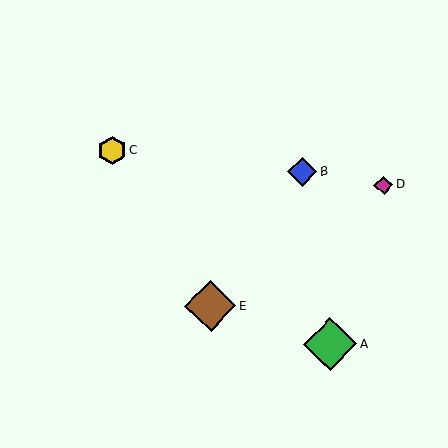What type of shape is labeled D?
Shape D is a magenta diamond.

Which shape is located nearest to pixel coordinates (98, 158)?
The yellow hexagon (labeled C) at (112, 150) is nearest to that location.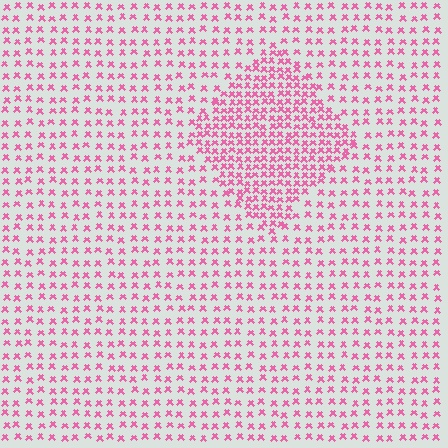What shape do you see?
I see a diamond.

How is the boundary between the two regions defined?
The boundary is defined by a change in element density (approximately 2.1x ratio). All elements are the same color, size, and shape.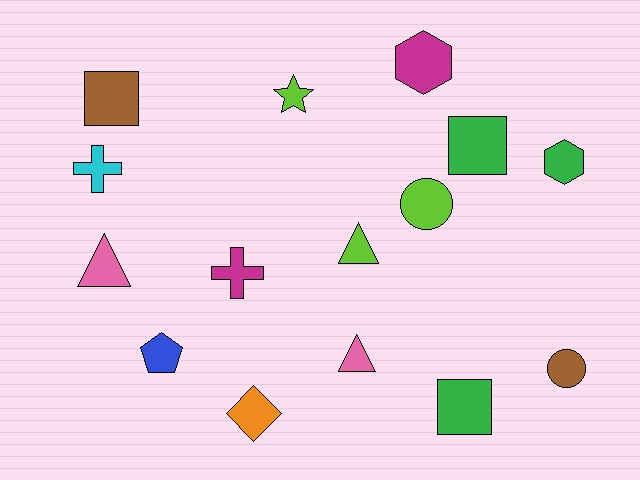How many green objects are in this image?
There are 3 green objects.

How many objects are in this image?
There are 15 objects.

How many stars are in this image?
There is 1 star.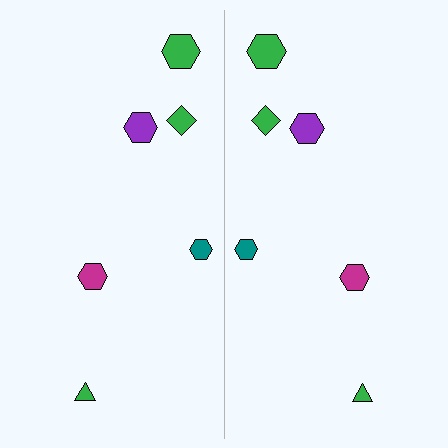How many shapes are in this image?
There are 12 shapes in this image.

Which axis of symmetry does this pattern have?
The pattern has a vertical axis of symmetry running through the center of the image.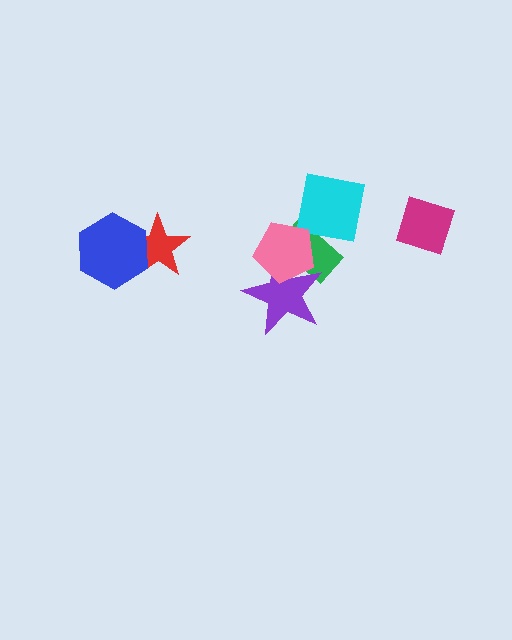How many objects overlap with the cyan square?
2 objects overlap with the cyan square.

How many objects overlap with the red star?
1 object overlaps with the red star.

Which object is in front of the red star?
The blue hexagon is in front of the red star.